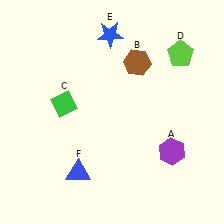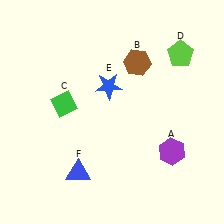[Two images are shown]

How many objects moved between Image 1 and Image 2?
1 object moved between the two images.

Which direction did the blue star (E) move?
The blue star (E) moved down.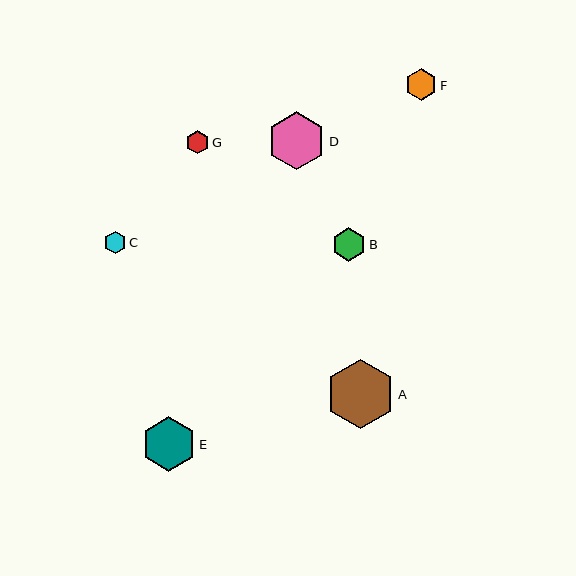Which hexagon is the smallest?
Hexagon C is the smallest with a size of approximately 22 pixels.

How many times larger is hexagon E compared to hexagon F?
Hexagon E is approximately 1.7 times the size of hexagon F.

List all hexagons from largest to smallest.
From largest to smallest: A, D, E, B, F, G, C.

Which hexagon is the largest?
Hexagon A is the largest with a size of approximately 68 pixels.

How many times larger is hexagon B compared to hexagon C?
Hexagon B is approximately 1.5 times the size of hexagon C.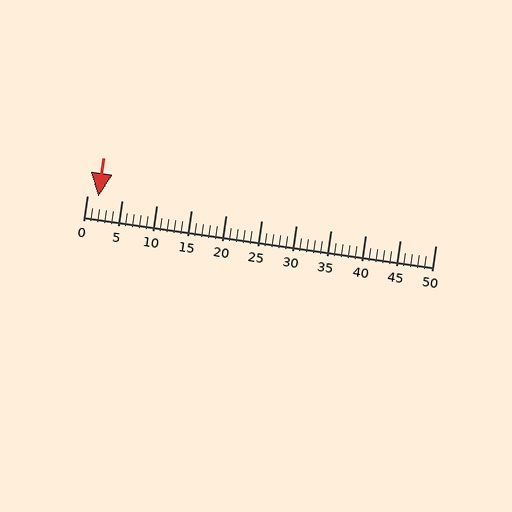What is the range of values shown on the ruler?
The ruler shows values from 0 to 50.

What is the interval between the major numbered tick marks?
The major tick marks are spaced 5 units apart.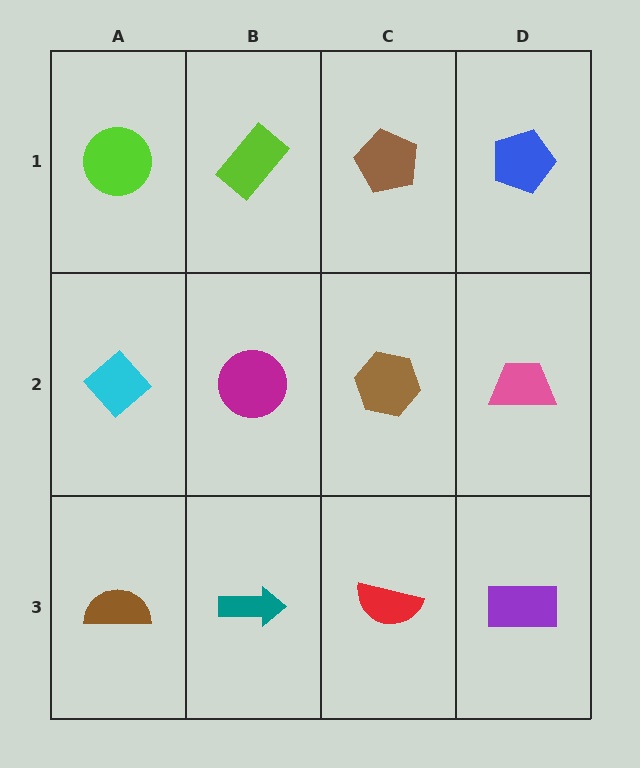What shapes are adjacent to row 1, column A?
A cyan diamond (row 2, column A), a lime rectangle (row 1, column B).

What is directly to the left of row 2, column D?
A brown hexagon.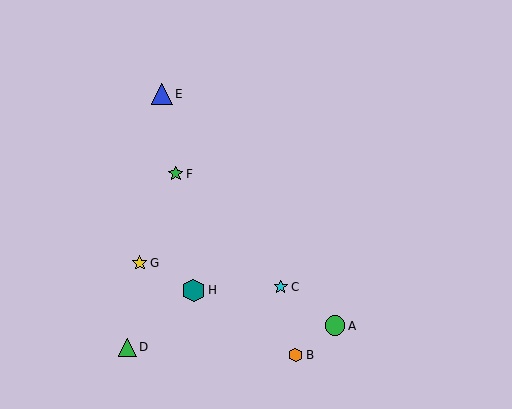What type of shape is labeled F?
Shape F is a green star.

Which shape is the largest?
The teal hexagon (labeled H) is the largest.